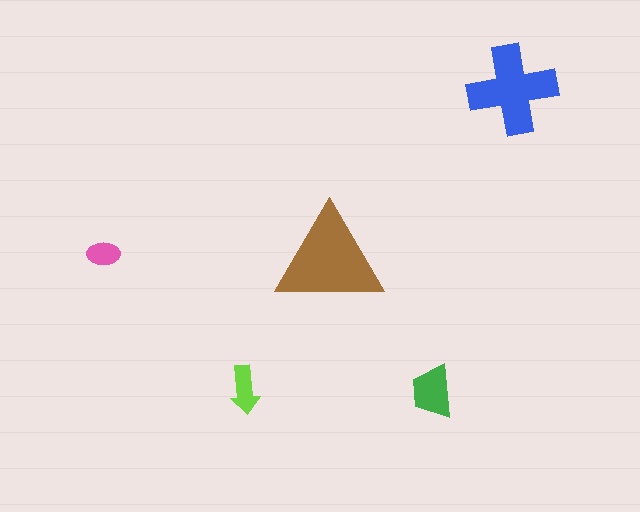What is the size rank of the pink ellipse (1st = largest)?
5th.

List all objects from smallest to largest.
The pink ellipse, the lime arrow, the green trapezoid, the blue cross, the brown triangle.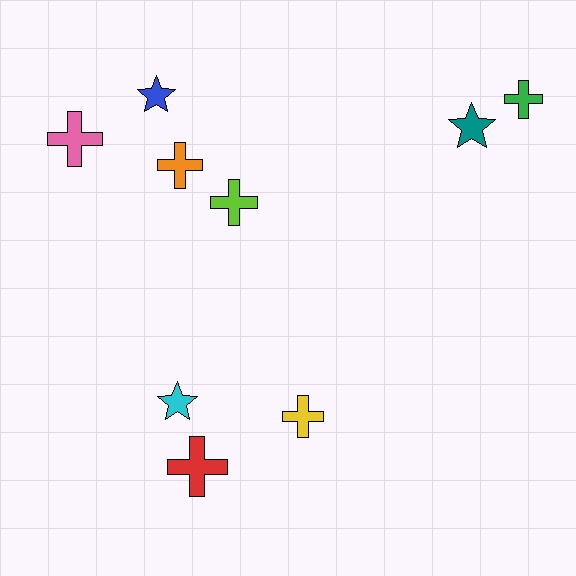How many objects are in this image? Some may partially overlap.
There are 9 objects.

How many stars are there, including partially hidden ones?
There are 3 stars.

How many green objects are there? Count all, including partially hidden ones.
There is 1 green object.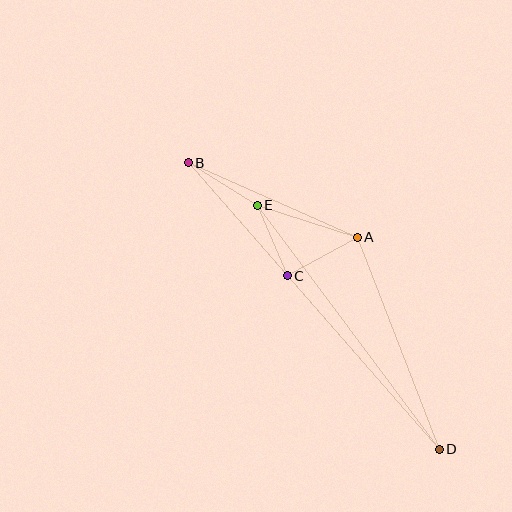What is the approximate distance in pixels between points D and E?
The distance between D and E is approximately 305 pixels.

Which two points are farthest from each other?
Points B and D are farthest from each other.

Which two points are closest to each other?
Points C and E are closest to each other.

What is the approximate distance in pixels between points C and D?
The distance between C and D is approximately 231 pixels.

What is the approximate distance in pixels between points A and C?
The distance between A and C is approximately 80 pixels.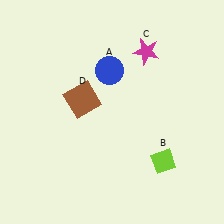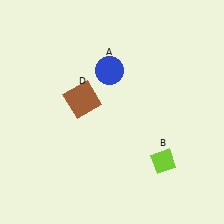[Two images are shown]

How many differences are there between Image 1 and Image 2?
There is 1 difference between the two images.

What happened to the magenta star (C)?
The magenta star (C) was removed in Image 2. It was in the top-right area of Image 1.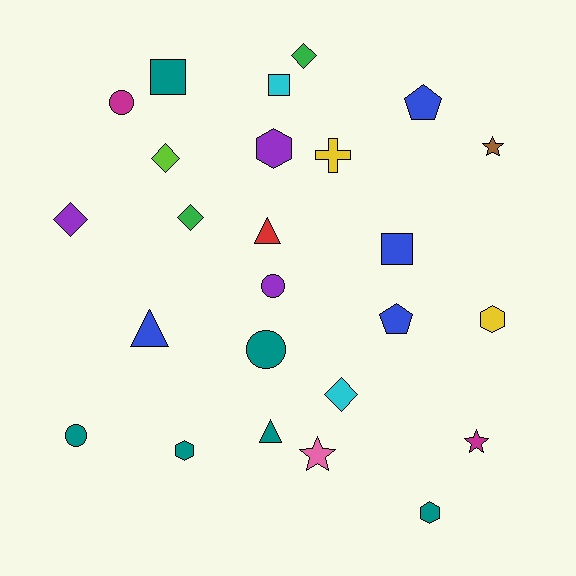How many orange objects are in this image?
There are no orange objects.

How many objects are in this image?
There are 25 objects.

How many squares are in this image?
There are 3 squares.